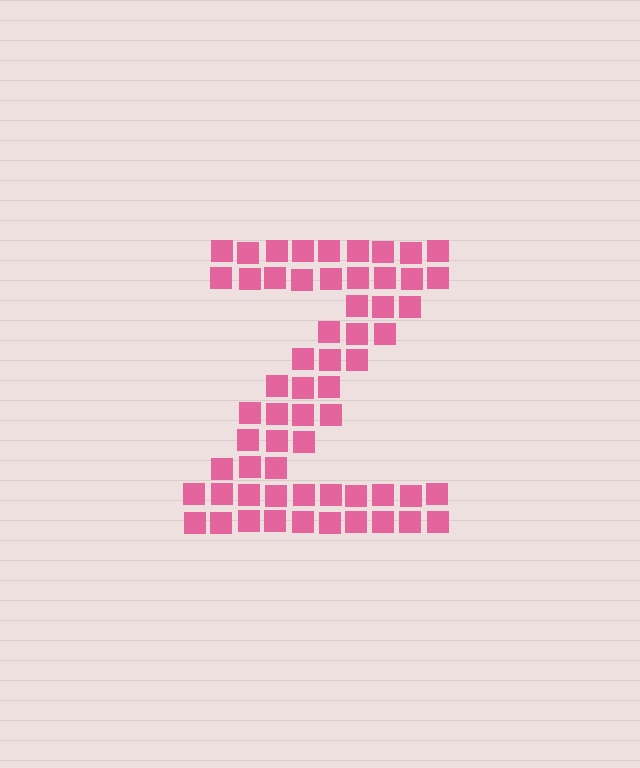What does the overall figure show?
The overall figure shows the letter Z.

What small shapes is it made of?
It is made of small squares.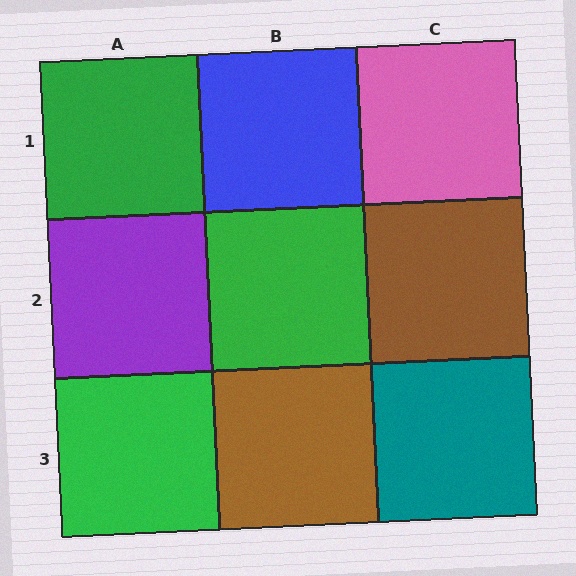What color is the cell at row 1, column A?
Green.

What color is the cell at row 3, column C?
Teal.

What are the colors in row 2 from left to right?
Purple, green, brown.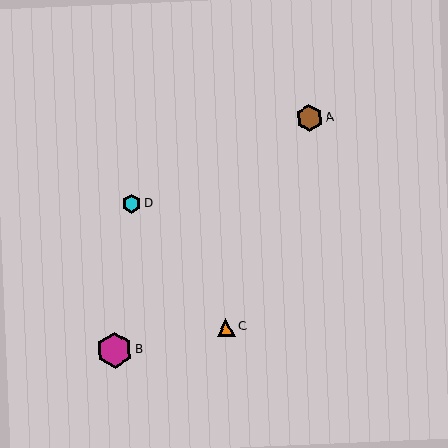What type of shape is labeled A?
Shape A is a brown hexagon.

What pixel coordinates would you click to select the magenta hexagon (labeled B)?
Click at (114, 350) to select the magenta hexagon B.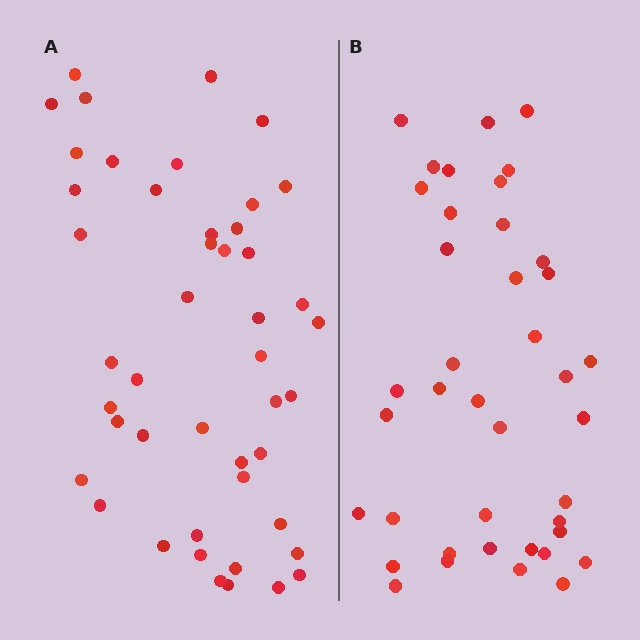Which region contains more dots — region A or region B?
Region A (the left region) has more dots.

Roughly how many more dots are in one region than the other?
Region A has about 6 more dots than region B.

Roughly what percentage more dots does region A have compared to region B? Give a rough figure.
About 15% more.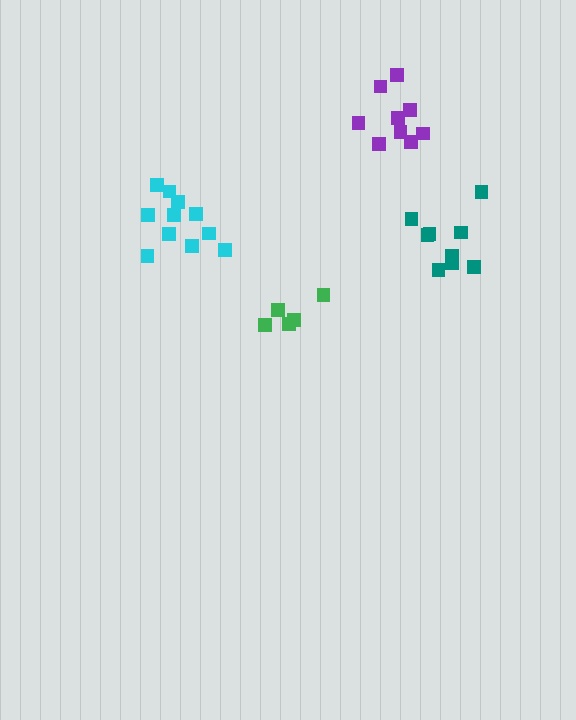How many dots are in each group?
Group 1: 9 dots, Group 2: 11 dots, Group 3: 9 dots, Group 4: 5 dots (34 total).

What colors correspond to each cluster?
The clusters are colored: teal, cyan, purple, green.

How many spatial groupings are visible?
There are 4 spatial groupings.